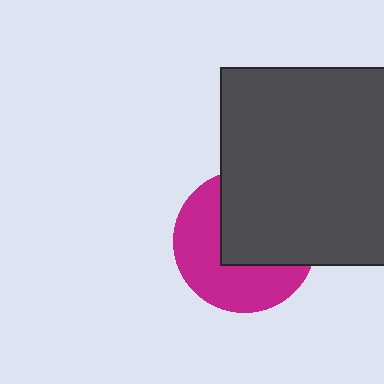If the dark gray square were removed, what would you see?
You would see the complete magenta circle.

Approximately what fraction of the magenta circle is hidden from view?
Roughly 50% of the magenta circle is hidden behind the dark gray square.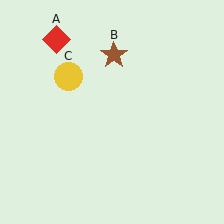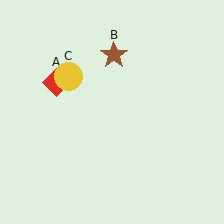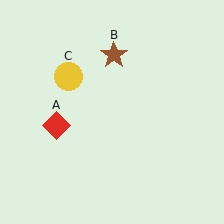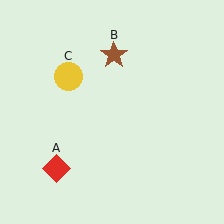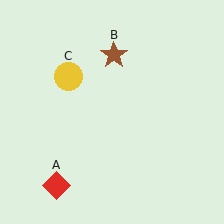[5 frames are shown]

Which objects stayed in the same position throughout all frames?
Brown star (object B) and yellow circle (object C) remained stationary.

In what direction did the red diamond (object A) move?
The red diamond (object A) moved down.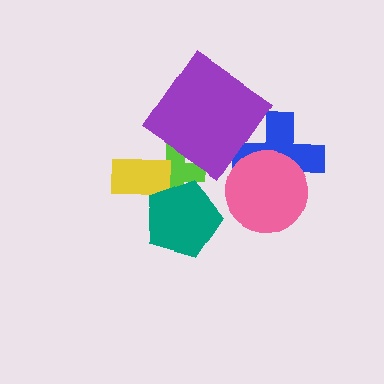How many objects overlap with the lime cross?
3 objects overlap with the lime cross.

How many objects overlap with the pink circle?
1 object overlaps with the pink circle.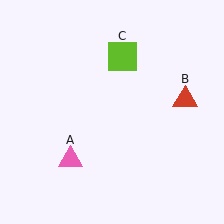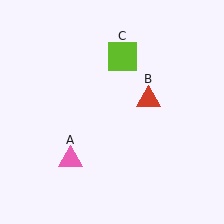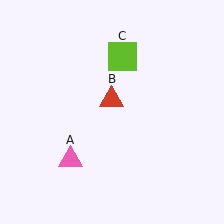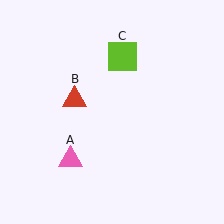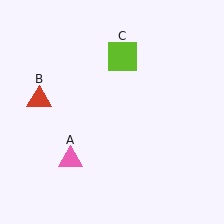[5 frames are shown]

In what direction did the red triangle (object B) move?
The red triangle (object B) moved left.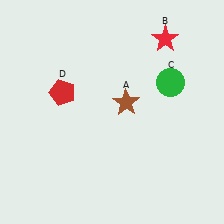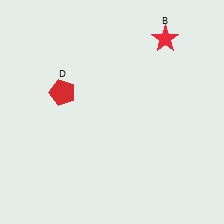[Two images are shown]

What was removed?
The brown star (A), the green circle (C) were removed in Image 2.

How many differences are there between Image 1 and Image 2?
There are 2 differences between the two images.